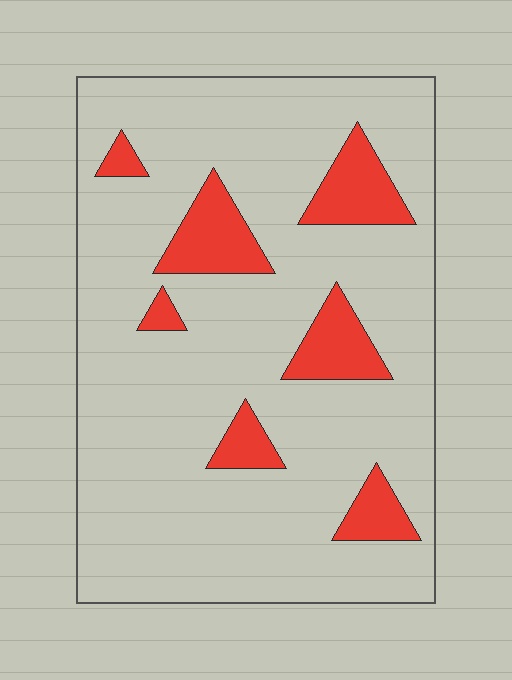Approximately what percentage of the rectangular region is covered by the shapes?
Approximately 15%.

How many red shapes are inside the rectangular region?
7.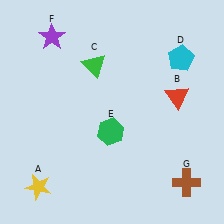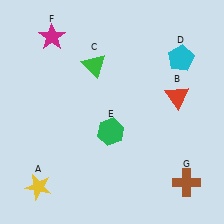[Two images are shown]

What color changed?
The star (F) changed from purple in Image 1 to magenta in Image 2.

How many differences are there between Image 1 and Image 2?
There is 1 difference between the two images.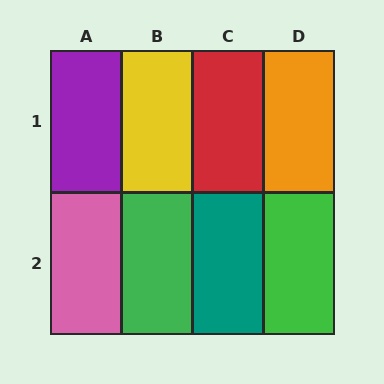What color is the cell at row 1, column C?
Red.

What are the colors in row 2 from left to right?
Pink, green, teal, green.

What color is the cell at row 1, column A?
Purple.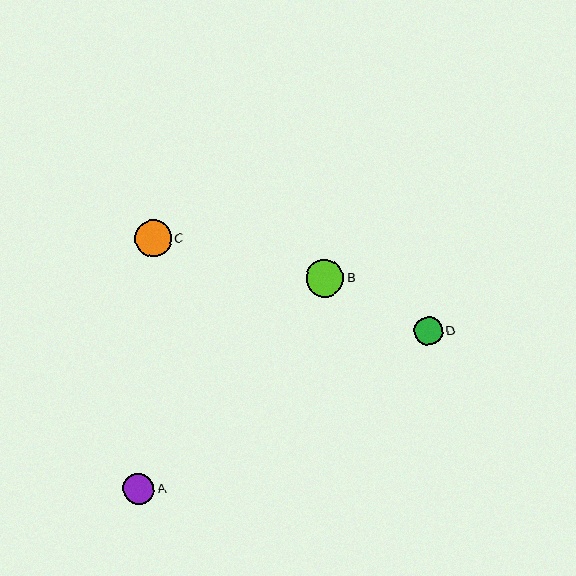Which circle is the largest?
Circle B is the largest with a size of approximately 37 pixels.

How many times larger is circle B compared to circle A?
Circle B is approximately 1.2 times the size of circle A.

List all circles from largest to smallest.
From largest to smallest: B, C, A, D.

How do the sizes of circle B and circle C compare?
Circle B and circle C are approximately the same size.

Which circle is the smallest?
Circle D is the smallest with a size of approximately 29 pixels.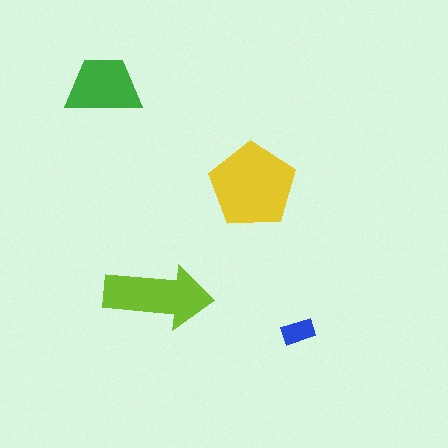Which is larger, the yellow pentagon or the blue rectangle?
The yellow pentagon.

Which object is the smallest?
The blue rectangle.